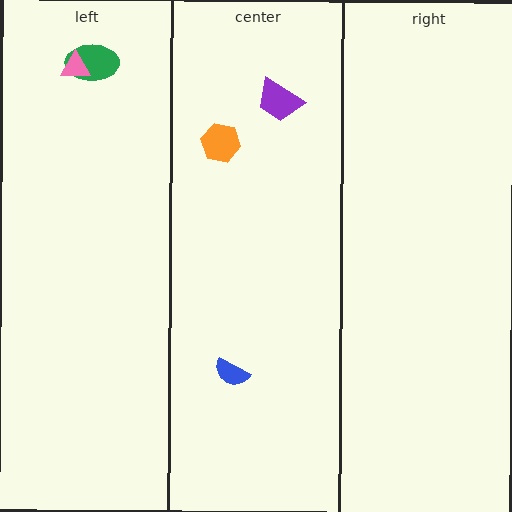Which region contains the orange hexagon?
The center region.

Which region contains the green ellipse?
The left region.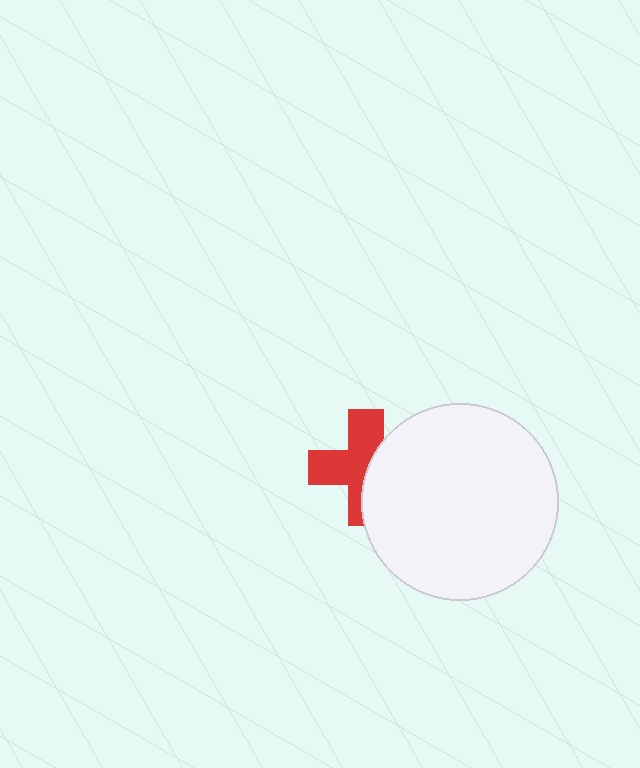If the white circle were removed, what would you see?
You would see the complete red cross.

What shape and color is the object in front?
The object in front is a white circle.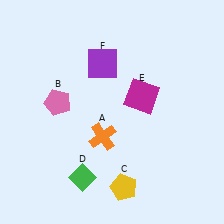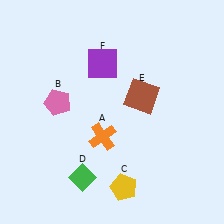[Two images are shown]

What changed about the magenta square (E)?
In Image 1, E is magenta. In Image 2, it changed to brown.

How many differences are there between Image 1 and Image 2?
There is 1 difference between the two images.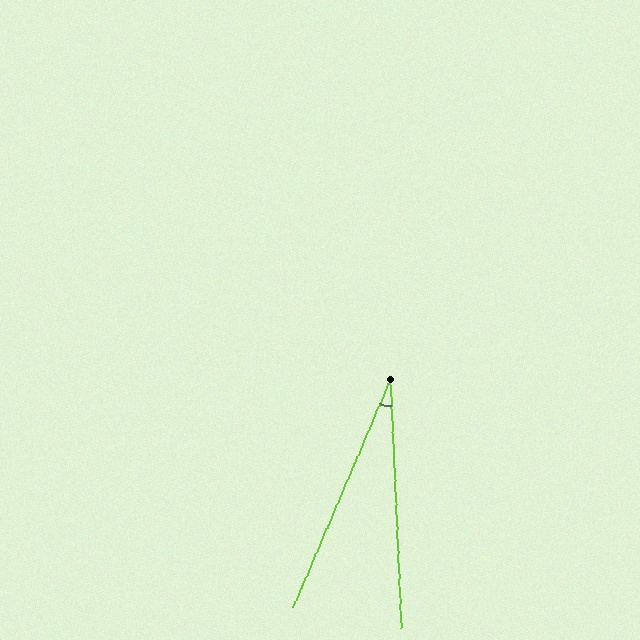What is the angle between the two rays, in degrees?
Approximately 26 degrees.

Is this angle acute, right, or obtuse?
It is acute.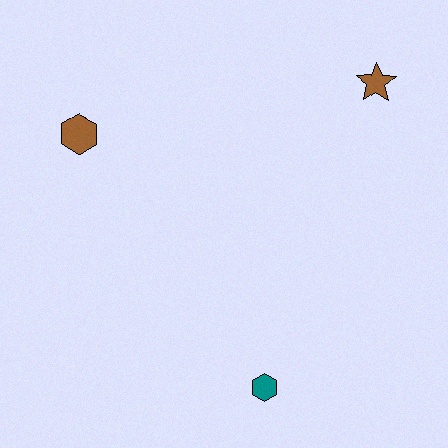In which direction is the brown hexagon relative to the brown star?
The brown hexagon is to the left of the brown star.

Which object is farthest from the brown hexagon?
The teal hexagon is farthest from the brown hexagon.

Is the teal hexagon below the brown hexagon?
Yes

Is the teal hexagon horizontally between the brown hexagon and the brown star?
Yes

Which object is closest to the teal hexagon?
The brown hexagon is closest to the teal hexagon.